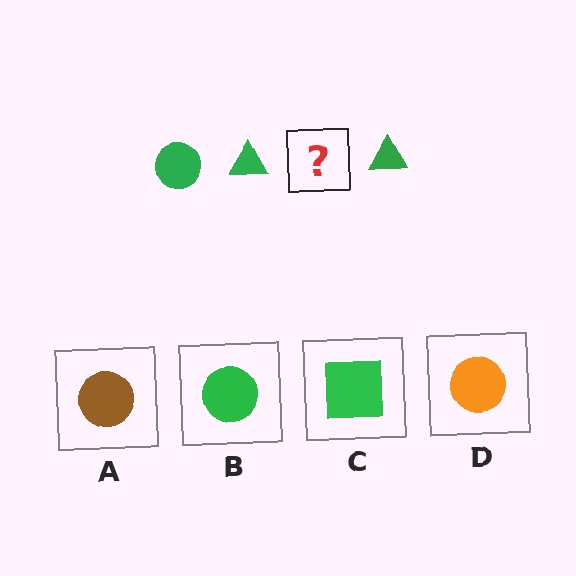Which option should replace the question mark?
Option B.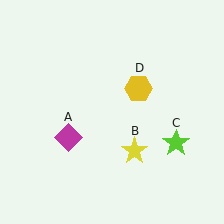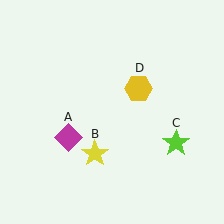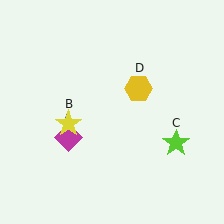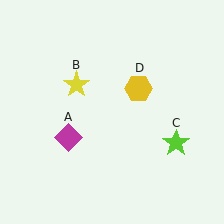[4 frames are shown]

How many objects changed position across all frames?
1 object changed position: yellow star (object B).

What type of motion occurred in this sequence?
The yellow star (object B) rotated clockwise around the center of the scene.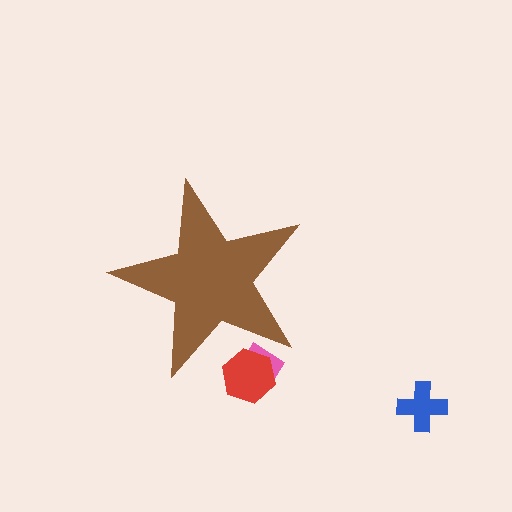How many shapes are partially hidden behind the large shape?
2 shapes are partially hidden.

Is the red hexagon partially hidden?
Yes, the red hexagon is partially hidden behind the brown star.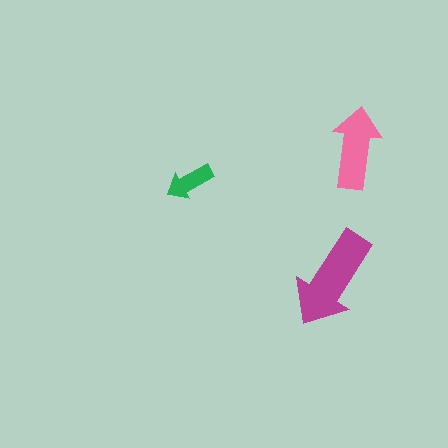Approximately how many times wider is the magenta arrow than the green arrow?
About 2 times wider.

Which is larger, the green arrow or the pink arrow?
The pink one.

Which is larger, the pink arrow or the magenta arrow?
The magenta one.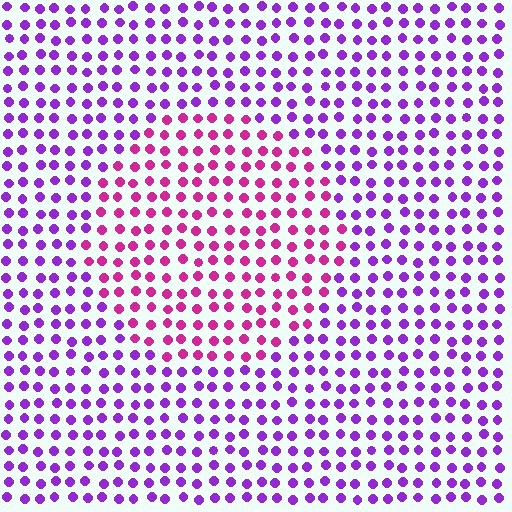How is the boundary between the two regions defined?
The boundary is defined purely by a slight shift in hue (about 42 degrees). Spacing, size, and orientation are identical on both sides.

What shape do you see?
I see a circle.